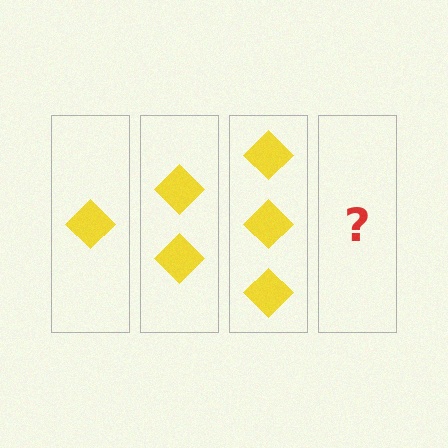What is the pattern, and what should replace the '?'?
The pattern is that each step adds one more diamond. The '?' should be 4 diamonds.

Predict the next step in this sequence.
The next step is 4 diamonds.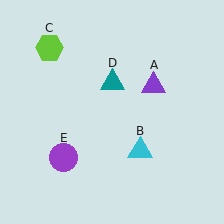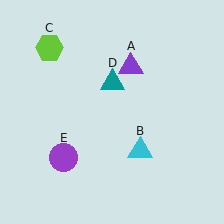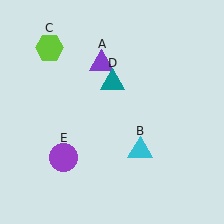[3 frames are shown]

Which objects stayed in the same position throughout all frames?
Cyan triangle (object B) and lime hexagon (object C) and teal triangle (object D) and purple circle (object E) remained stationary.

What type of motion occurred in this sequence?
The purple triangle (object A) rotated counterclockwise around the center of the scene.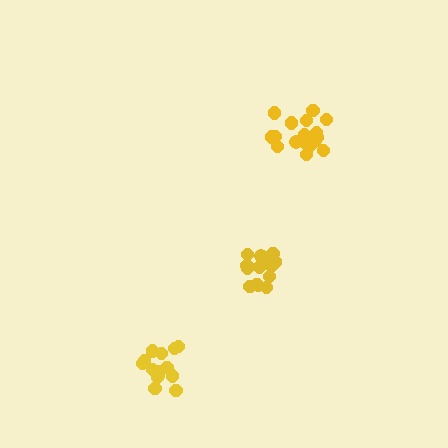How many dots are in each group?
Group 1: 17 dots, Group 2: 14 dots, Group 3: 14 dots (45 total).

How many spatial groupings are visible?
There are 3 spatial groupings.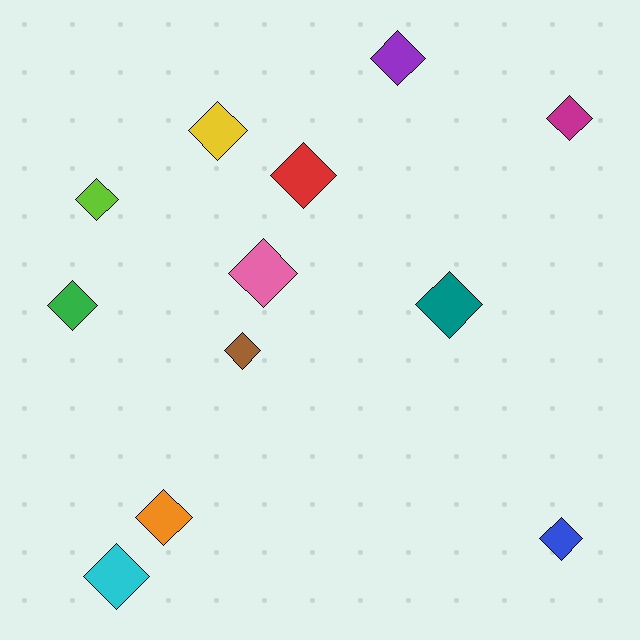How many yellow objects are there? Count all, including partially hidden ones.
There is 1 yellow object.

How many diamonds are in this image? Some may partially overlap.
There are 12 diamonds.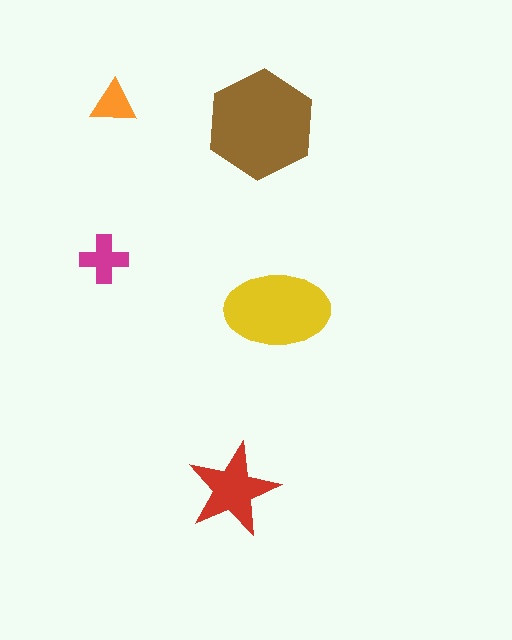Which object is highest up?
The orange triangle is topmost.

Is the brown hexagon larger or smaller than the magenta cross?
Larger.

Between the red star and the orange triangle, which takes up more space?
The red star.